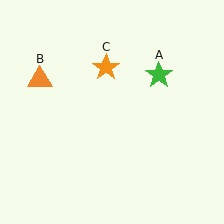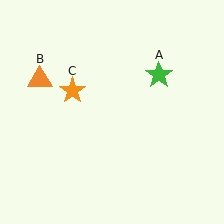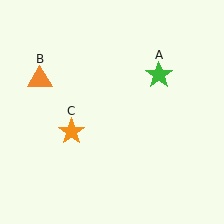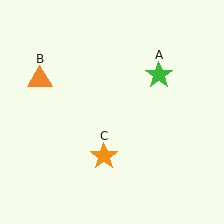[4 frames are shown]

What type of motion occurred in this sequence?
The orange star (object C) rotated counterclockwise around the center of the scene.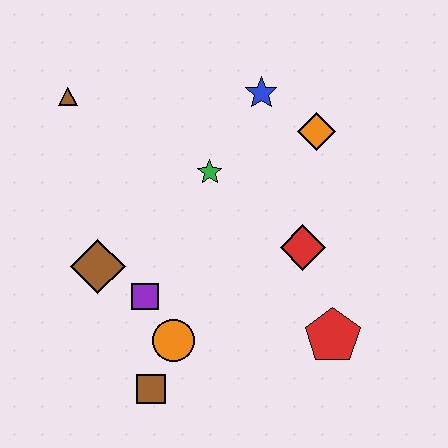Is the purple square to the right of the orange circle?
No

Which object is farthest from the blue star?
The brown square is farthest from the blue star.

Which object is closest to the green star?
The blue star is closest to the green star.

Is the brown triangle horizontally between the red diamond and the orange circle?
No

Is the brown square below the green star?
Yes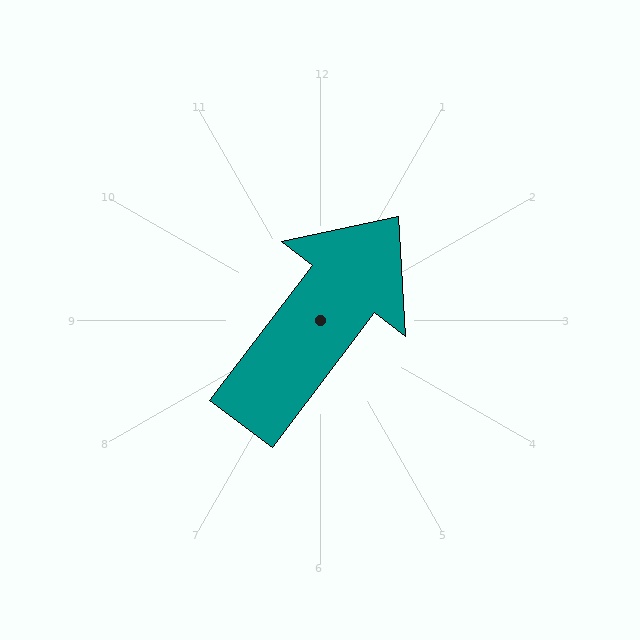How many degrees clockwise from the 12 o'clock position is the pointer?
Approximately 37 degrees.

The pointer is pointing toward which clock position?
Roughly 1 o'clock.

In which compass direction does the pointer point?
Northeast.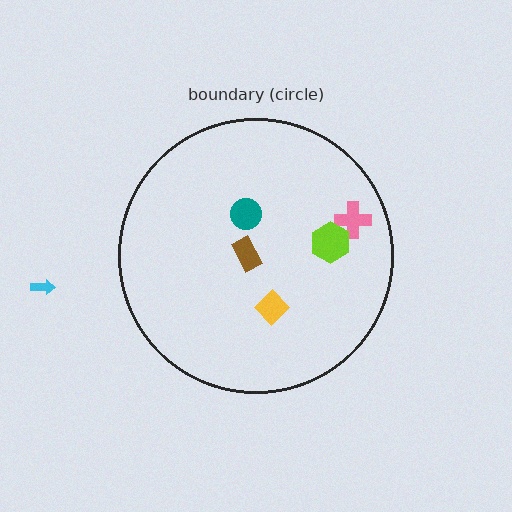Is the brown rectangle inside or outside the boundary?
Inside.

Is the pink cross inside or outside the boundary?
Inside.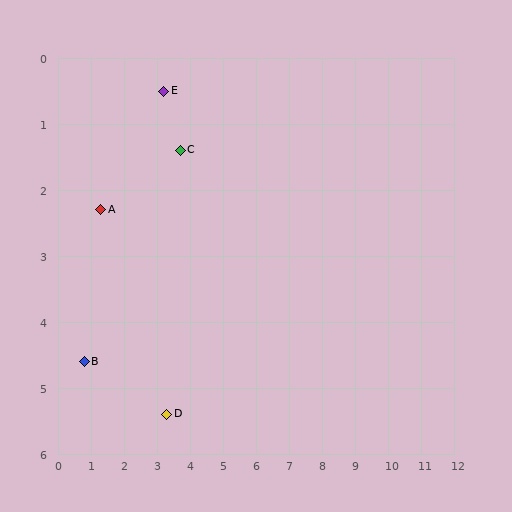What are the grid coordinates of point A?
Point A is at approximately (1.3, 2.3).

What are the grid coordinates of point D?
Point D is at approximately (3.3, 5.4).